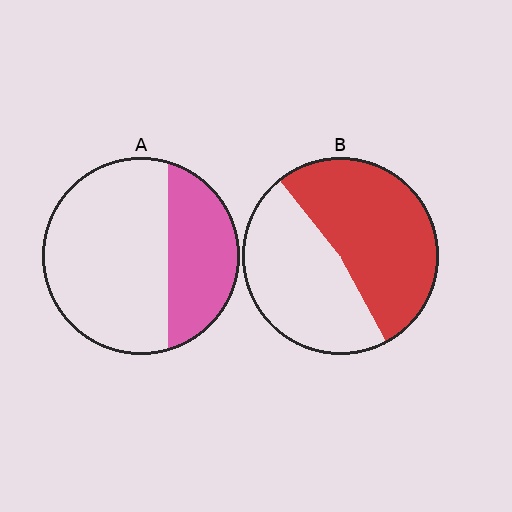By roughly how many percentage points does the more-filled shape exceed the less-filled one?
By roughly 20 percentage points (B over A).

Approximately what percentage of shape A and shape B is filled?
A is approximately 35% and B is approximately 55%.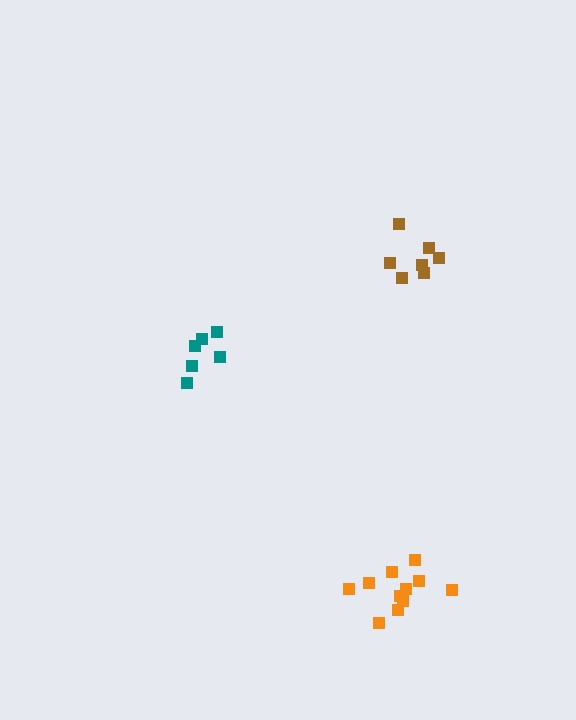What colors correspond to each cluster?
The clusters are colored: orange, teal, brown.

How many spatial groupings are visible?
There are 3 spatial groupings.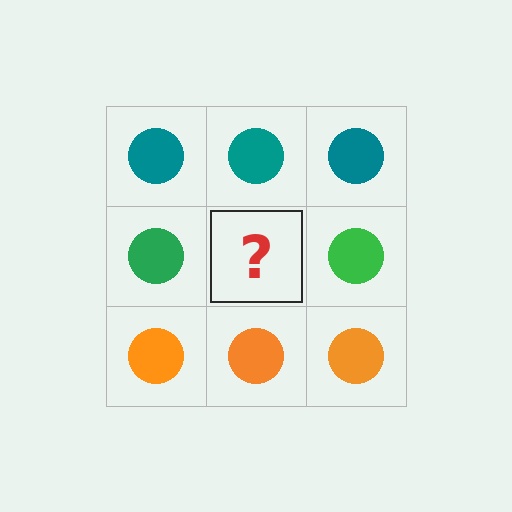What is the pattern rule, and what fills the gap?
The rule is that each row has a consistent color. The gap should be filled with a green circle.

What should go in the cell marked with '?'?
The missing cell should contain a green circle.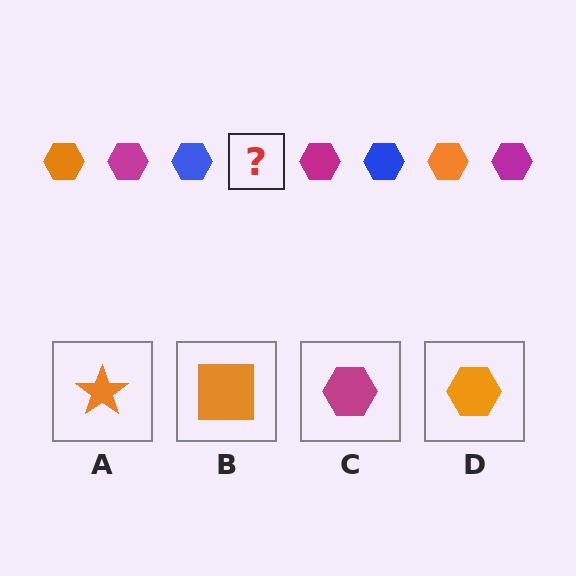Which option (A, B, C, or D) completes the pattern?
D.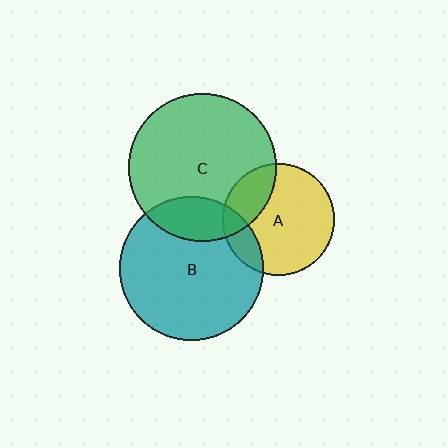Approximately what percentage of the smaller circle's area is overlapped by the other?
Approximately 15%.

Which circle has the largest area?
Circle C (green).